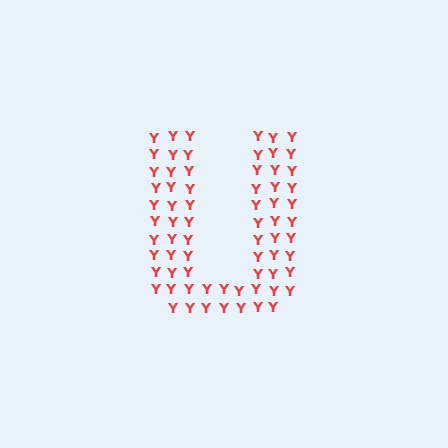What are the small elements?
The small elements are letter Y's.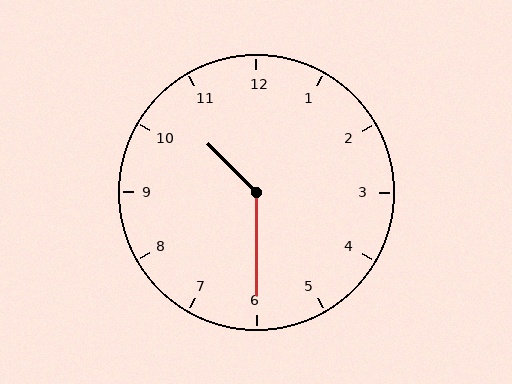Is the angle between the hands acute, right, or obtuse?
It is obtuse.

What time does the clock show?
10:30.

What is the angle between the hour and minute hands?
Approximately 135 degrees.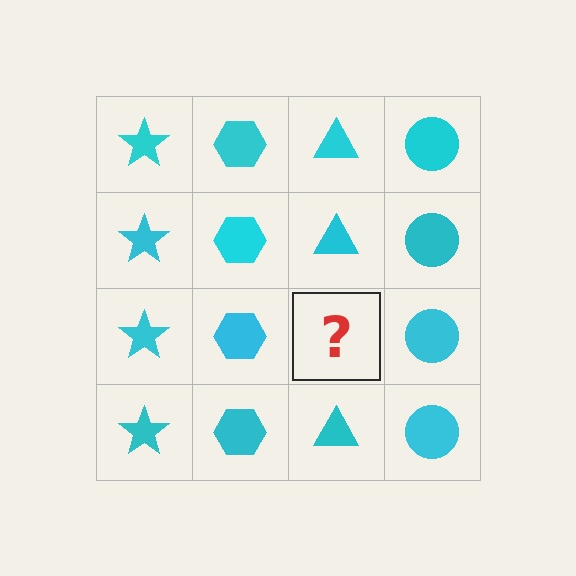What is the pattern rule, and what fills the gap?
The rule is that each column has a consistent shape. The gap should be filled with a cyan triangle.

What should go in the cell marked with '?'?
The missing cell should contain a cyan triangle.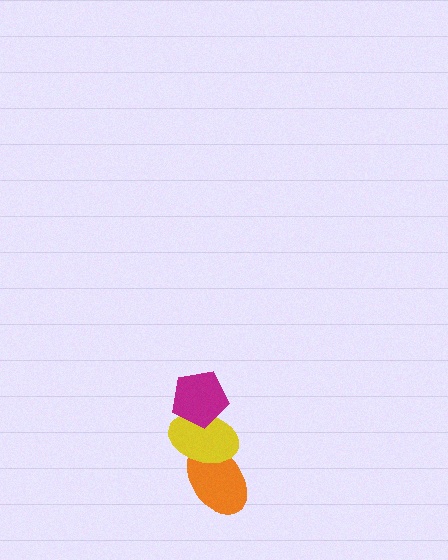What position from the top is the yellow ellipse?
The yellow ellipse is 2nd from the top.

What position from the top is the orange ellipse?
The orange ellipse is 3rd from the top.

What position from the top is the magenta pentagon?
The magenta pentagon is 1st from the top.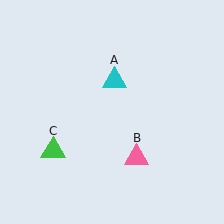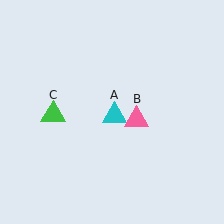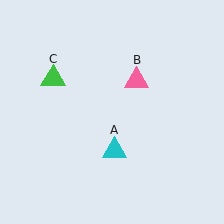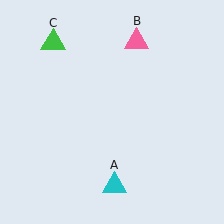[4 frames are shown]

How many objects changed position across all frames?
3 objects changed position: cyan triangle (object A), pink triangle (object B), green triangle (object C).